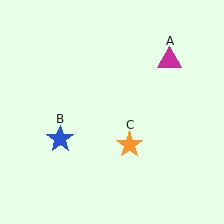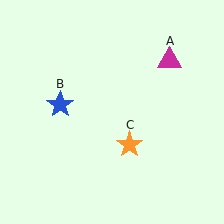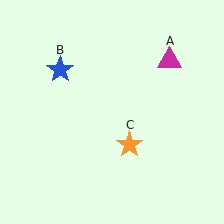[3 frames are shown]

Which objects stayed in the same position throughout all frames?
Magenta triangle (object A) and orange star (object C) remained stationary.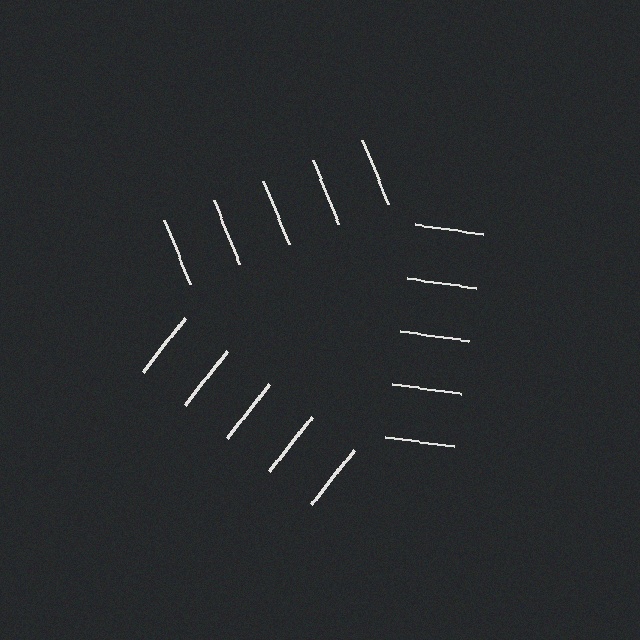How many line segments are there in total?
15 — 5 along each of the 3 edges.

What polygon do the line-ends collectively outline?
An illusory triangle — the line segments terminate on its edges but no continuous stroke is drawn.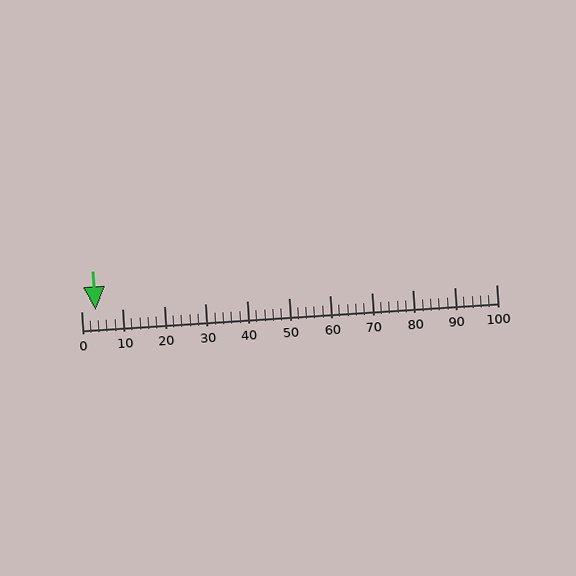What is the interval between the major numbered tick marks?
The major tick marks are spaced 10 units apart.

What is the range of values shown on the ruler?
The ruler shows values from 0 to 100.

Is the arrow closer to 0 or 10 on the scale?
The arrow is closer to 0.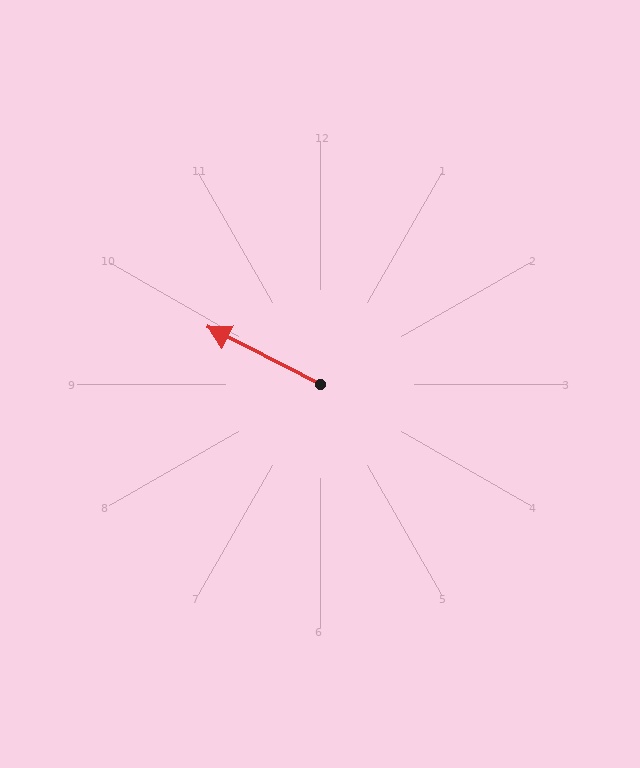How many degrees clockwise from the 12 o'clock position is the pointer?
Approximately 297 degrees.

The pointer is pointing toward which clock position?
Roughly 10 o'clock.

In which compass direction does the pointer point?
Northwest.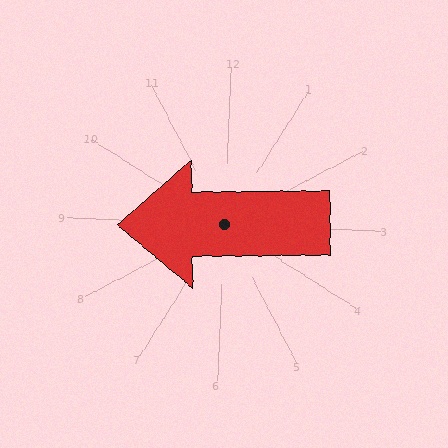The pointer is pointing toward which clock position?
Roughly 9 o'clock.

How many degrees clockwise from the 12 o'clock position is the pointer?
Approximately 267 degrees.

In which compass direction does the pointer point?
West.